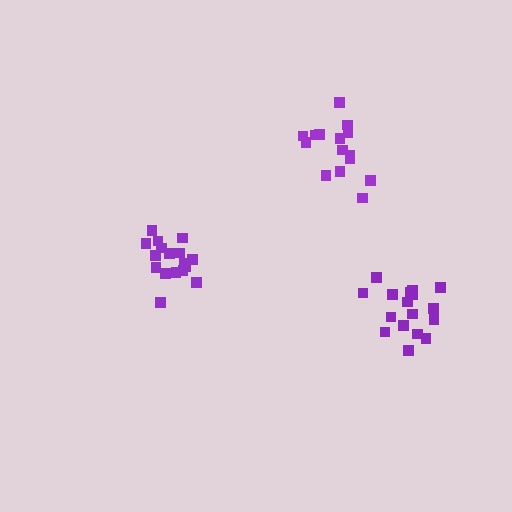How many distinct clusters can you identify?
There are 3 distinct clusters.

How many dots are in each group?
Group 1: 17 dots, Group 2: 15 dots, Group 3: 17 dots (49 total).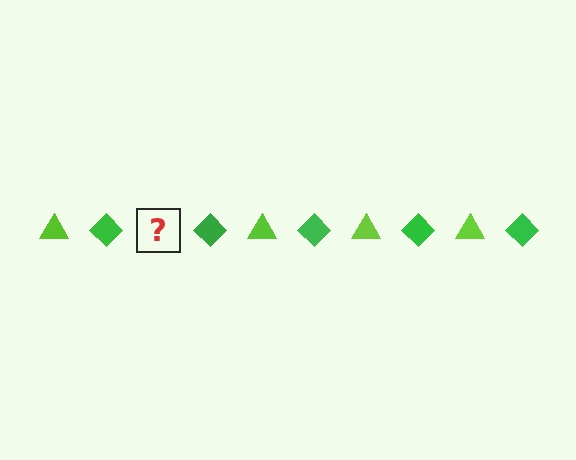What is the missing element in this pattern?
The missing element is a lime triangle.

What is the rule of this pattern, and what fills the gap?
The rule is that the pattern alternates between lime triangle and green diamond. The gap should be filled with a lime triangle.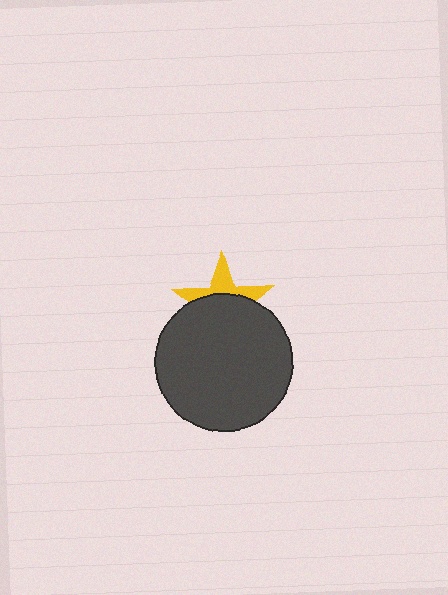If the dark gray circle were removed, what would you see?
You would see the complete yellow star.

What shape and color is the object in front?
The object in front is a dark gray circle.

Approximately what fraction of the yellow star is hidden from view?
Roughly 63% of the yellow star is hidden behind the dark gray circle.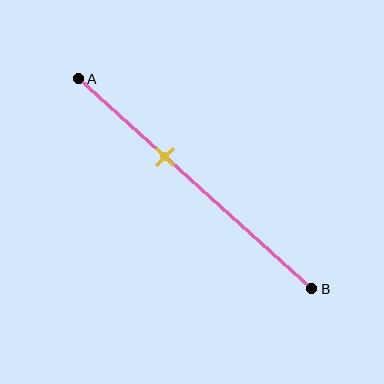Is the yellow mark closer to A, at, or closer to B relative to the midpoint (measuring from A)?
The yellow mark is closer to point A than the midpoint of segment AB.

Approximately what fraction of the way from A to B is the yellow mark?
The yellow mark is approximately 35% of the way from A to B.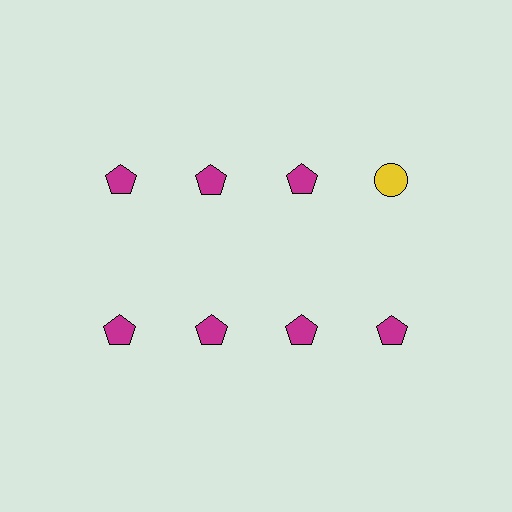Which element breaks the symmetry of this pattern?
The yellow circle in the top row, second from right column breaks the symmetry. All other shapes are magenta pentagons.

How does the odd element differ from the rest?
It differs in both color (yellow instead of magenta) and shape (circle instead of pentagon).